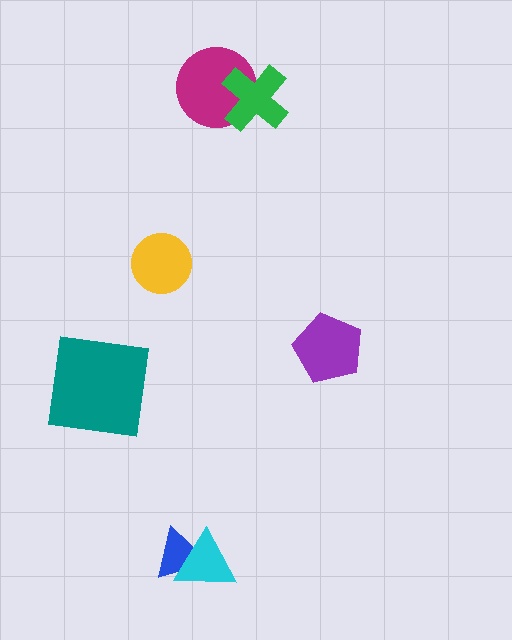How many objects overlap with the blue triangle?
1 object overlaps with the blue triangle.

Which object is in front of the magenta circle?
The green cross is in front of the magenta circle.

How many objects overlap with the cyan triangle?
1 object overlaps with the cyan triangle.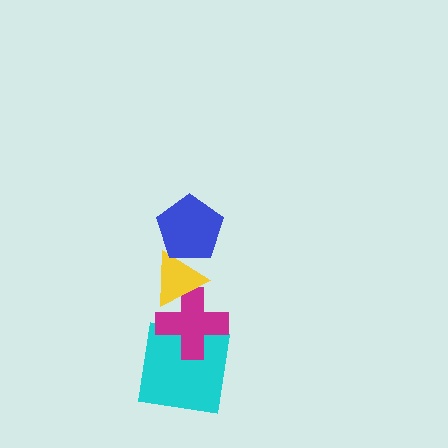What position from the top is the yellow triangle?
The yellow triangle is 2nd from the top.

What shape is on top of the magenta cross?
The yellow triangle is on top of the magenta cross.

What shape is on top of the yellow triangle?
The blue pentagon is on top of the yellow triangle.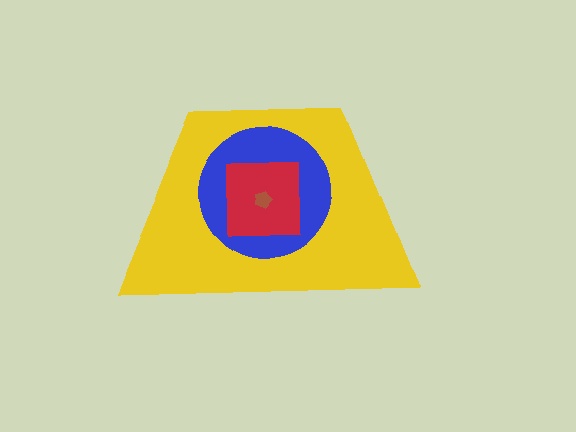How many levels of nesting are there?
4.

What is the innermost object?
The brown pentagon.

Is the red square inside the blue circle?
Yes.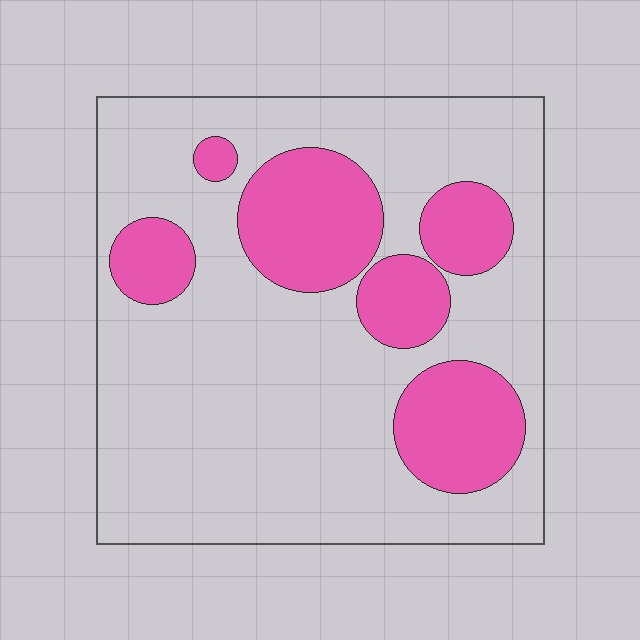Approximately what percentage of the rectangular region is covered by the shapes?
Approximately 25%.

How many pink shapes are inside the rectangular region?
6.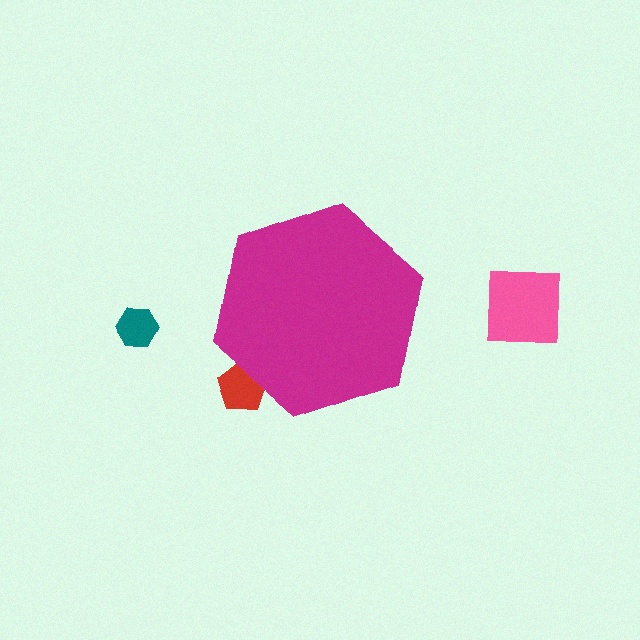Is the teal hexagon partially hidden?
No, the teal hexagon is fully visible.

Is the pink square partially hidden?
No, the pink square is fully visible.